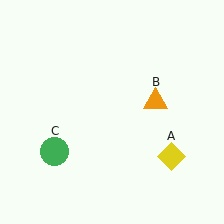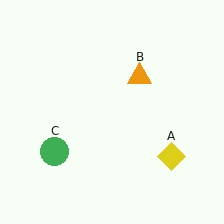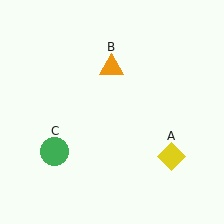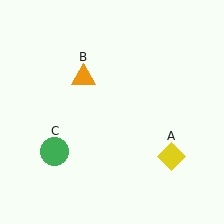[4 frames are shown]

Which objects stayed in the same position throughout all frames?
Yellow diamond (object A) and green circle (object C) remained stationary.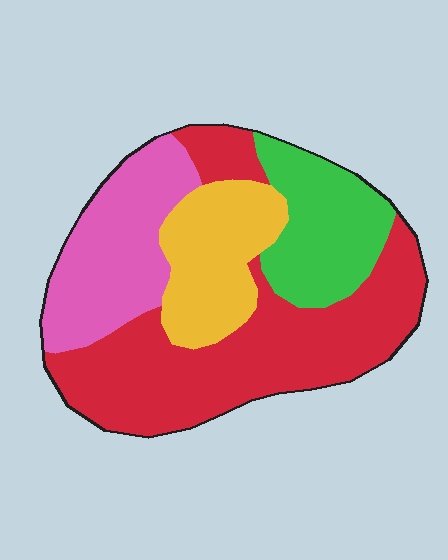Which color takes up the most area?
Red, at roughly 45%.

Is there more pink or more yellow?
Pink.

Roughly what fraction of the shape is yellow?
Yellow covers roughly 15% of the shape.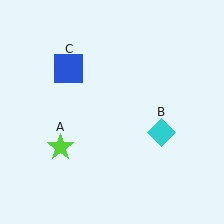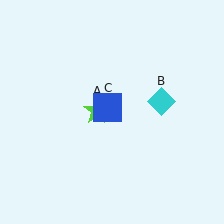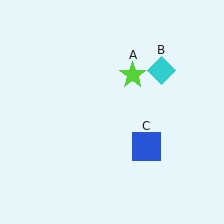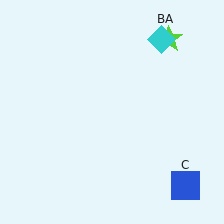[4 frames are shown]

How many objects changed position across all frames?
3 objects changed position: lime star (object A), cyan diamond (object B), blue square (object C).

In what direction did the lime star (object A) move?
The lime star (object A) moved up and to the right.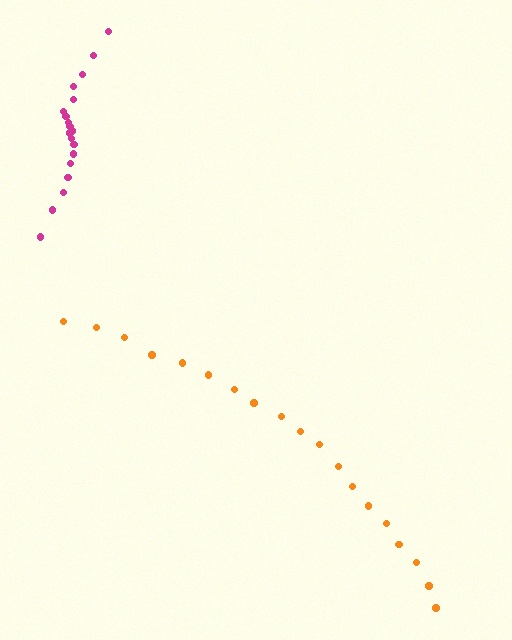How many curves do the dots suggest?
There are 2 distinct paths.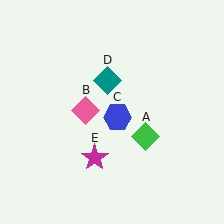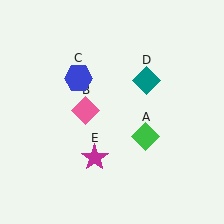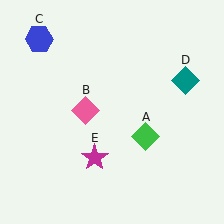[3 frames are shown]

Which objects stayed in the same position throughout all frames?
Green diamond (object A) and pink diamond (object B) and magenta star (object E) remained stationary.